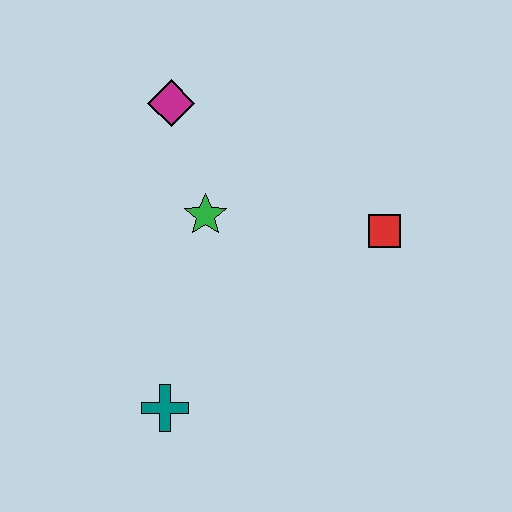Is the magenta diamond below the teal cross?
No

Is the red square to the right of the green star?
Yes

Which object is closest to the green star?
The magenta diamond is closest to the green star.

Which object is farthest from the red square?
The teal cross is farthest from the red square.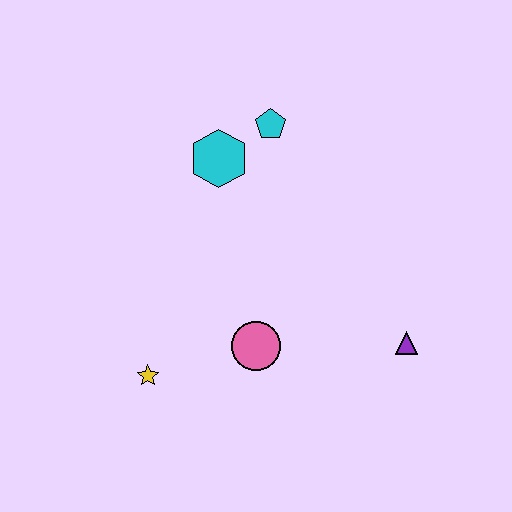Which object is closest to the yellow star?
The pink circle is closest to the yellow star.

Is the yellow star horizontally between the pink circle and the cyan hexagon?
No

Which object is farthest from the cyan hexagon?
The purple triangle is farthest from the cyan hexagon.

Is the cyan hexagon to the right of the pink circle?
No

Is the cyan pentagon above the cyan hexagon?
Yes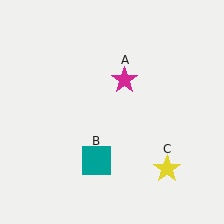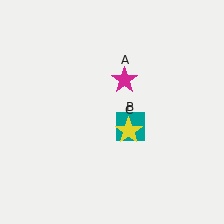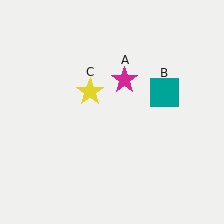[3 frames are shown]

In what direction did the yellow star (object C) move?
The yellow star (object C) moved up and to the left.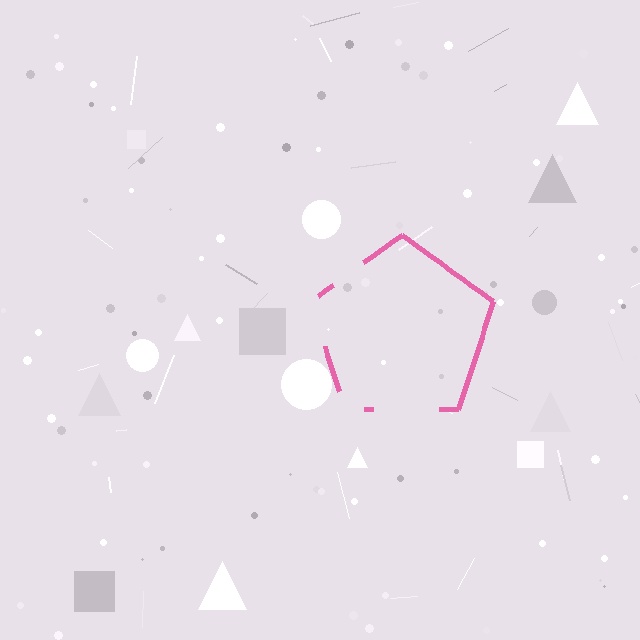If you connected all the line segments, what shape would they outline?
They would outline a pentagon.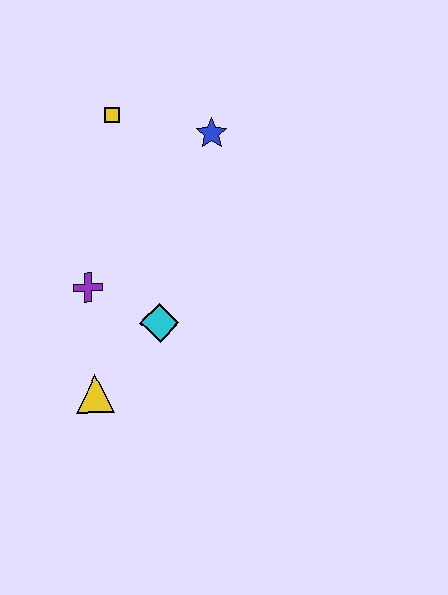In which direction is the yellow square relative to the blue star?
The yellow square is to the left of the blue star.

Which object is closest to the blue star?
The yellow square is closest to the blue star.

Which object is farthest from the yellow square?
The yellow triangle is farthest from the yellow square.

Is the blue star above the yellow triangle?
Yes